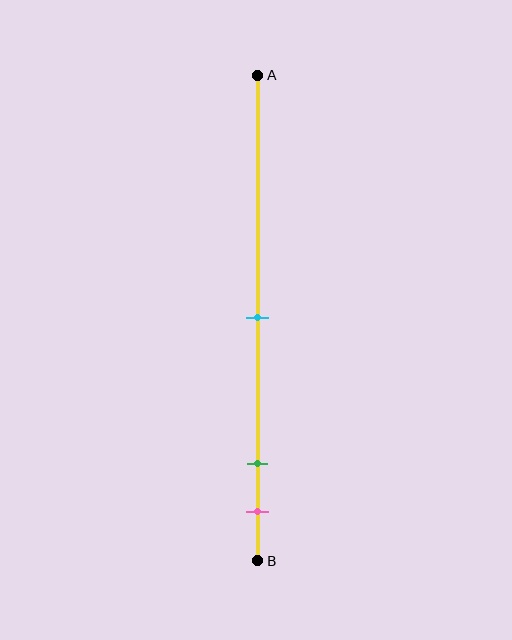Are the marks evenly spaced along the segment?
No, the marks are not evenly spaced.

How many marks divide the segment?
There are 3 marks dividing the segment.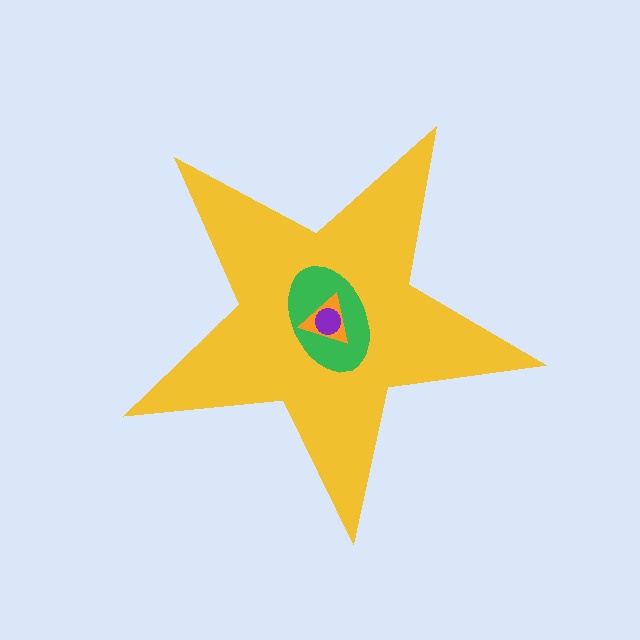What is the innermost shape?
The purple circle.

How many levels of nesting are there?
4.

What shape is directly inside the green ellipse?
The orange triangle.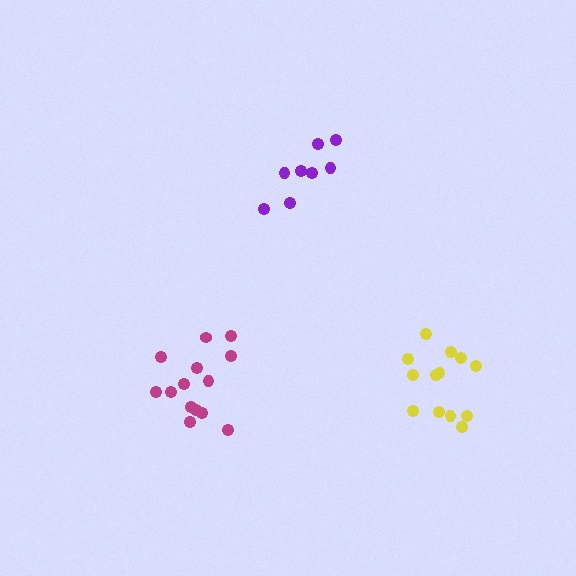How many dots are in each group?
Group 1: 8 dots, Group 2: 14 dots, Group 3: 13 dots (35 total).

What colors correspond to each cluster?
The clusters are colored: purple, magenta, yellow.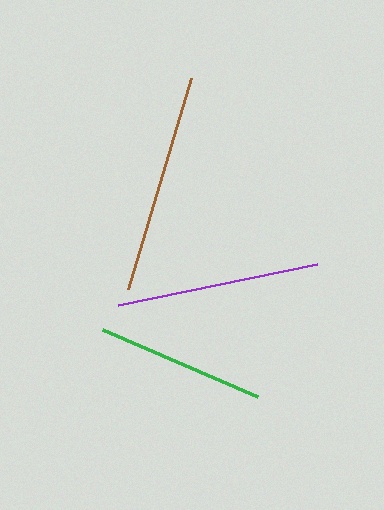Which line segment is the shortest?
The green line is the shortest at approximately 169 pixels.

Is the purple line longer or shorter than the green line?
The purple line is longer than the green line.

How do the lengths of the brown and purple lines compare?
The brown and purple lines are approximately the same length.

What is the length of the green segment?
The green segment is approximately 169 pixels long.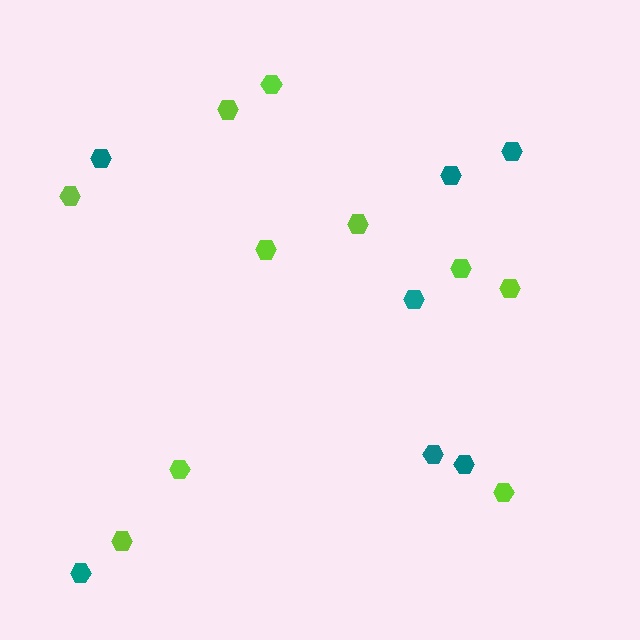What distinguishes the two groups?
There are 2 groups: one group of teal hexagons (7) and one group of lime hexagons (10).